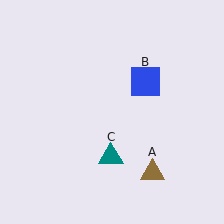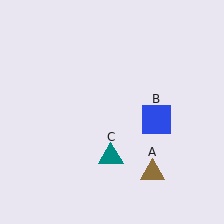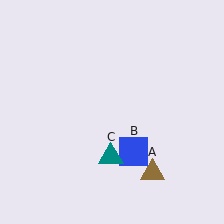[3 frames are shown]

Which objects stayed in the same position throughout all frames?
Brown triangle (object A) and teal triangle (object C) remained stationary.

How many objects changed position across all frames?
1 object changed position: blue square (object B).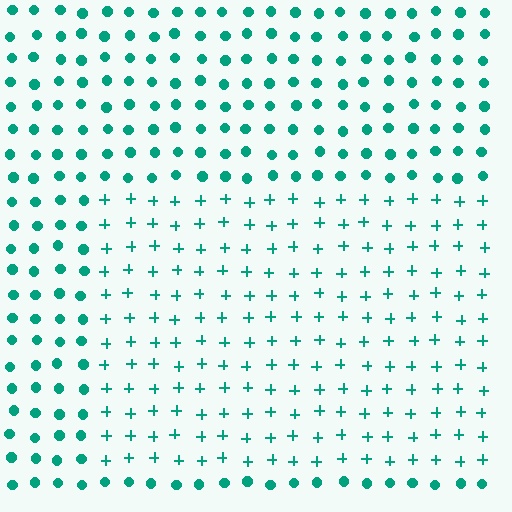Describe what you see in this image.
The image is filled with small teal elements arranged in a uniform grid. A rectangle-shaped region contains plus signs, while the surrounding area contains circles. The boundary is defined purely by the change in element shape.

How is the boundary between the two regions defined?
The boundary is defined by a change in element shape: plus signs inside vs. circles outside. All elements share the same color and spacing.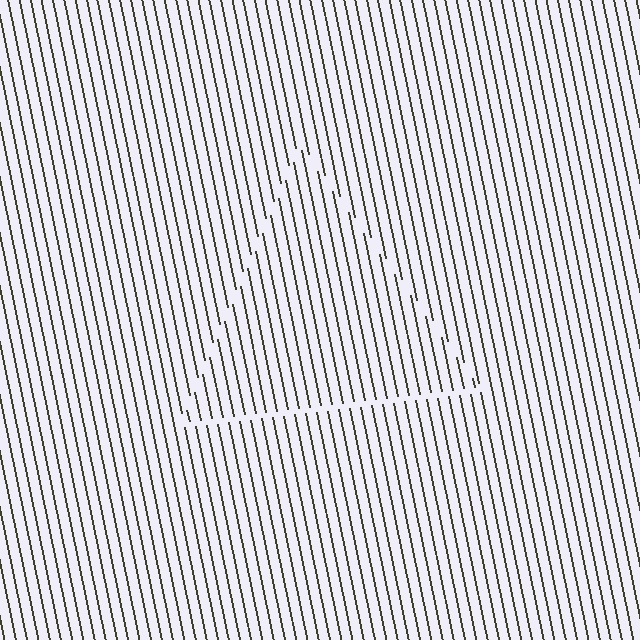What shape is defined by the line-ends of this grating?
An illusory triangle. The interior of the shape contains the same grating, shifted by half a period — the contour is defined by the phase discontinuity where line-ends from the inner and outer gratings abut.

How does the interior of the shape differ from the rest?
The interior of the shape contains the same grating, shifted by half a period — the contour is defined by the phase discontinuity where line-ends from the inner and outer gratings abut.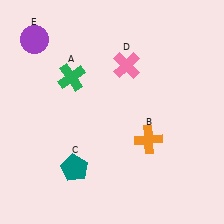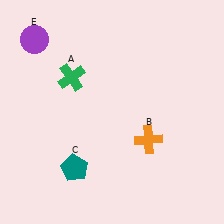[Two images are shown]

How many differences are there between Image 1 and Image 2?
There is 1 difference between the two images.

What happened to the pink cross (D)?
The pink cross (D) was removed in Image 2. It was in the top-right area of Image 1.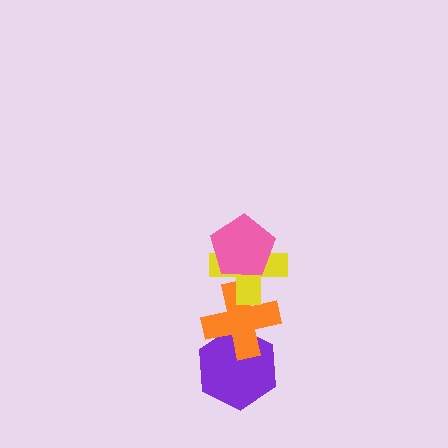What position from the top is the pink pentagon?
The pink pentagon is 1st from the top.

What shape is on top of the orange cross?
The yellow cross is on top of the orange cross.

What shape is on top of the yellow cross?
The pink pentagon is on top of the yellow cross.